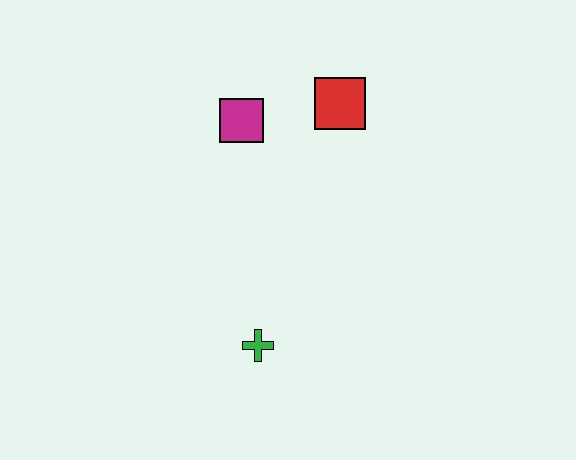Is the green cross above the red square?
No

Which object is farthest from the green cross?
The red square is farthest from the green cross.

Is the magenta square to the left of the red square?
Yes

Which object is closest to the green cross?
The magenta square is closest to the green cross.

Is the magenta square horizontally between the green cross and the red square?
No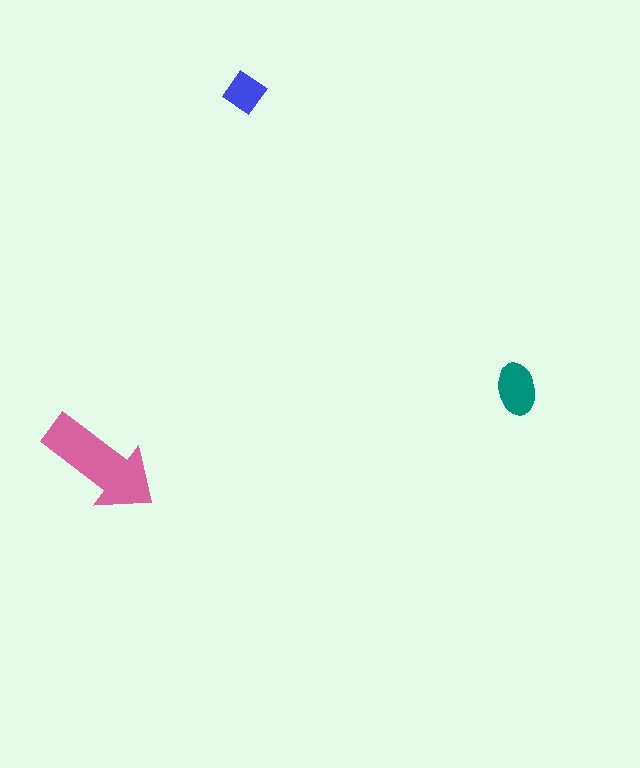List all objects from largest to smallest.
The pink arrow, the teal ellipse, the blue diamond.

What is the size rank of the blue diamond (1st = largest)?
3rd.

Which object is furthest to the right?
The teal ellipse is rightmost.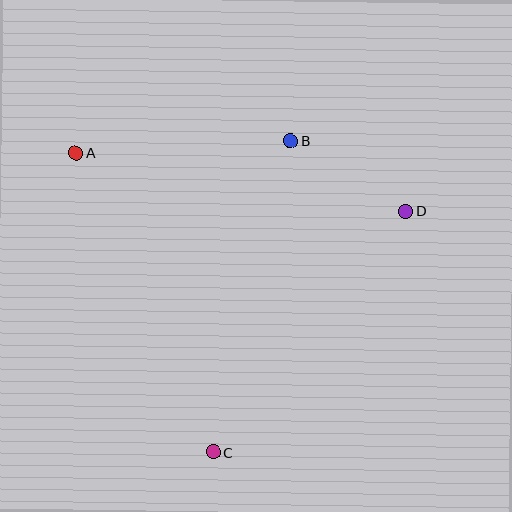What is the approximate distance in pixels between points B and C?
The distance between B and C is approximately 321 pixels.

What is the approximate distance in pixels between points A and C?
The distance between A and C is approximately 330 pixels.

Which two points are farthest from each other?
Points A and D are farthest from each other.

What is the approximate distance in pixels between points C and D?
The distance between C and D is approximately 308 pixels.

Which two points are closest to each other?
Points B and D are closest to each other.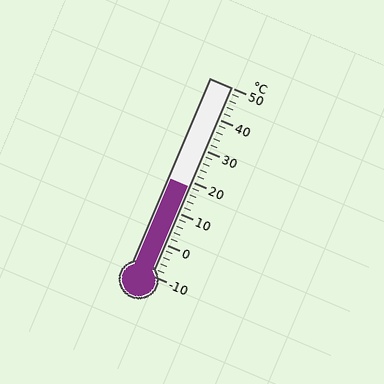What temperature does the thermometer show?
The thermometer shows approximately 18°C.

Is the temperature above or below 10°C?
The temperature is above 10°C.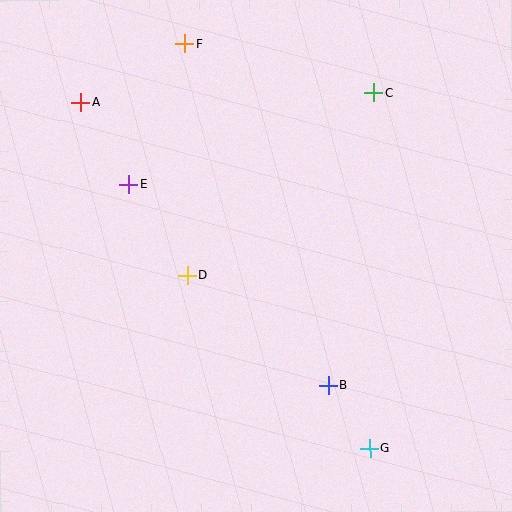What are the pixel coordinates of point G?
Point G is at (370, 448).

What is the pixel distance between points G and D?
The distance between G and D is 251 pixels.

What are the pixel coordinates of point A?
Point A is at (80, 103).